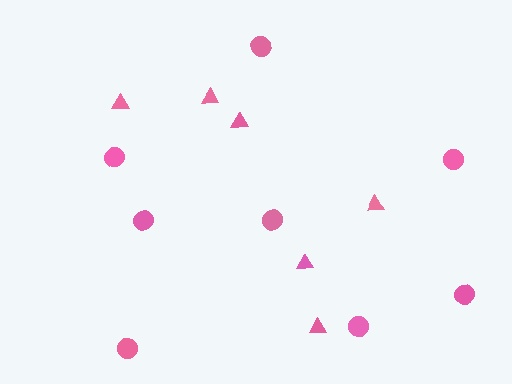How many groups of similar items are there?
There are 2 groups: one group of circles (8) and one group of triangles (6).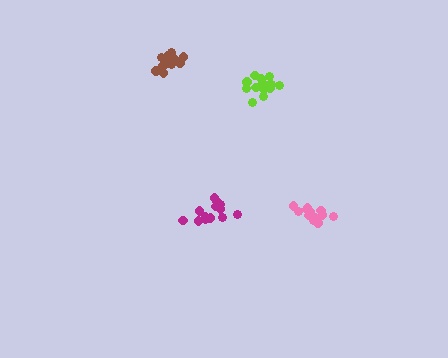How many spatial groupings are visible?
There are 4 spatial groupings.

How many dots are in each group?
Group 1: 12 dots, Group 2: 13 dots, Group 3: 13 dots, Group 4: 14 dots (52 total).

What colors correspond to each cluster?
The clusters are colored: brown, pink, magenta, lime.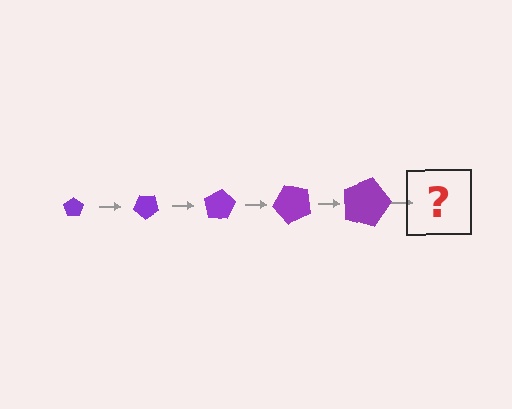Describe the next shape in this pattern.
It should be a pentagon, larger than the previous one and rotated 200 degrees from the start.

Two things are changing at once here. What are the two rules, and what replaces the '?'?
The two rules are that the pentagon grows larger each step and it rotates 40 degrees each step. The '?' should be a pentagon, larger than the previous one and rotated 200 degrees from the start.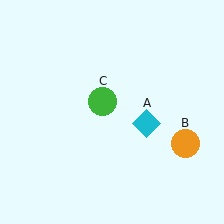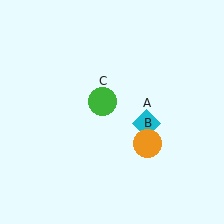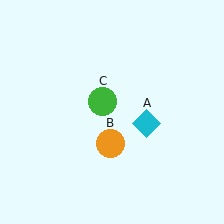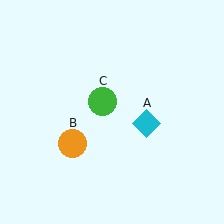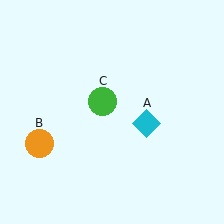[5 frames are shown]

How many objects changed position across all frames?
1 object changed position: orange circle (object B).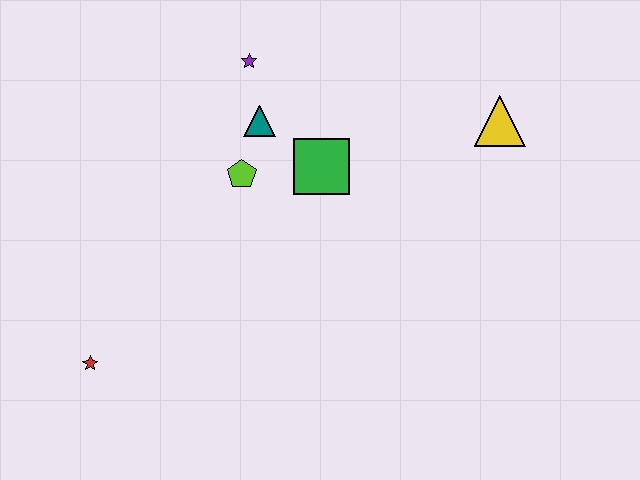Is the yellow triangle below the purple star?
Yes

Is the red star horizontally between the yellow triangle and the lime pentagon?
No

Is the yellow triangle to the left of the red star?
No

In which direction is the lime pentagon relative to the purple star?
The lime pentagon is below the purple star.